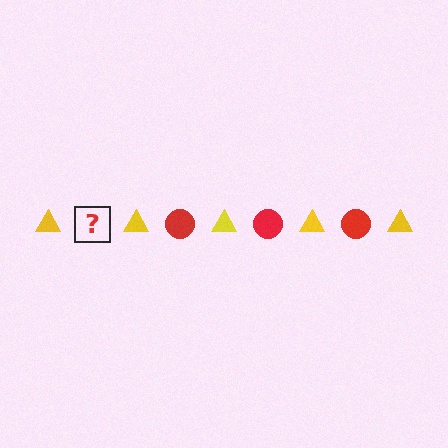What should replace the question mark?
The question mark should be replaced with a red circle.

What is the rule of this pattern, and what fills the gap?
The rule is that the pattern alternates between yellow triangle and red circle. The gap should be filled with a red circle.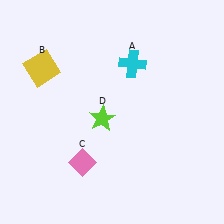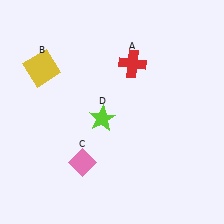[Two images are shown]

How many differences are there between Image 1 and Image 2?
There is 1 difference between the two images.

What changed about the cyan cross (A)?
In Image 1, A is cyan. In Image 2, it changed to red.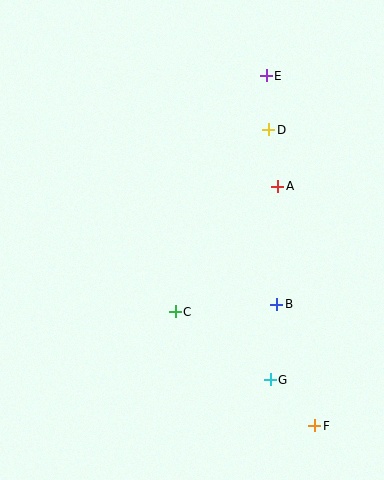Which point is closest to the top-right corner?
Point E is closest to the top-right corner.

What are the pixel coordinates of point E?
Point E is at (266, 76).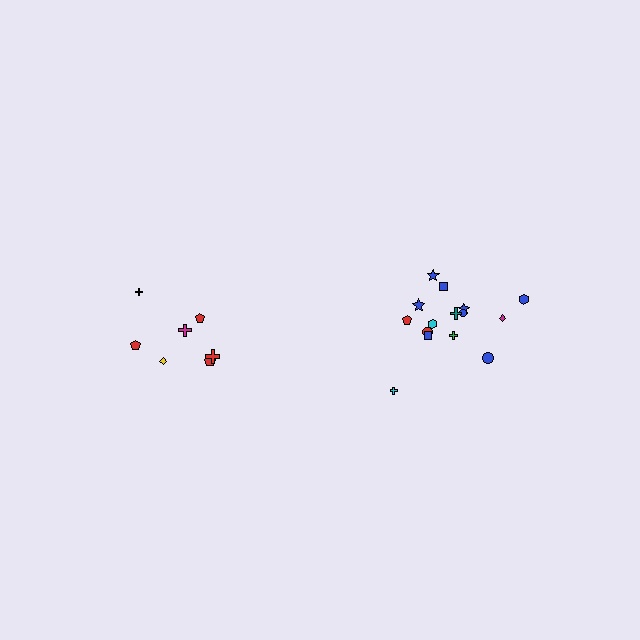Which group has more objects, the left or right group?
The right group.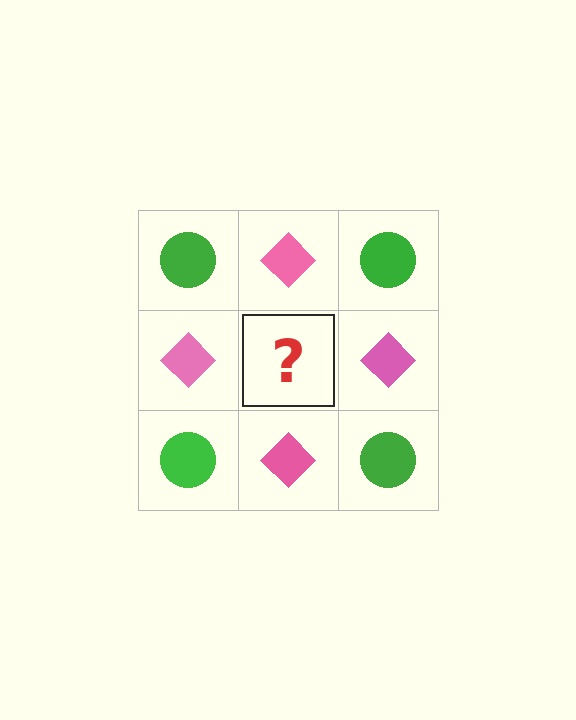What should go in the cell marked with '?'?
The missing cell should contain a green circle.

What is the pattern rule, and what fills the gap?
The rule is that it alternates green circle and pink diamond in a checkerboard pattern. The gap should be filled with a green circle.